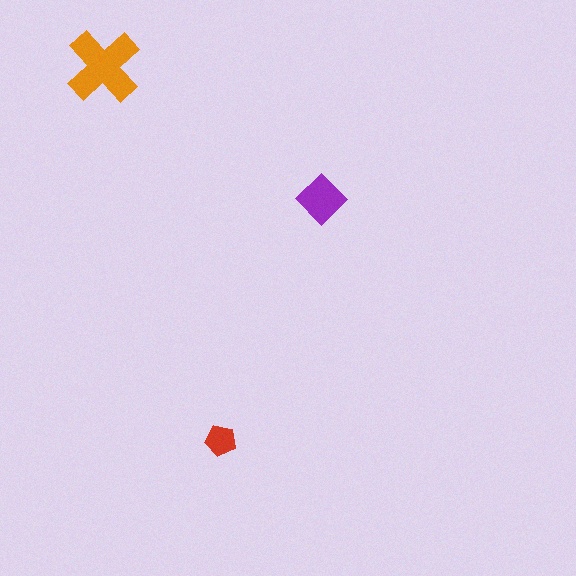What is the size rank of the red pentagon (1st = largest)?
3rd.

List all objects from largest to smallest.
The orange cross, the purple diamond, the red pentagon.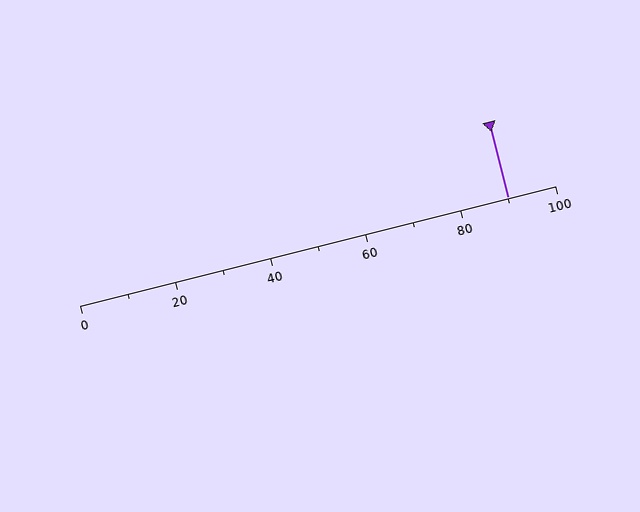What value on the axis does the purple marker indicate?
The marker indicates approximately 90.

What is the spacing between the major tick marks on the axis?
The major ticks are spaced 20 apart.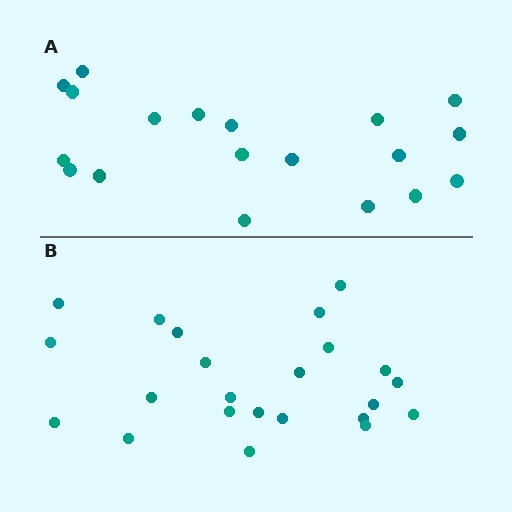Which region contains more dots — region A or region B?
Region B (the bottom region) has more dots.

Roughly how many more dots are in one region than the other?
Region B has about 4 more dots than region A.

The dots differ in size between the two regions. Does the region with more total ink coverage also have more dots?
No. Region A has more total ink coverage because its dots are larger, but region B actually contains more individual dots. Total area can be misleading — the number of items is what matters here.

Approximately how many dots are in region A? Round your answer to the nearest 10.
About 20 dots. (The exact count is 19, which rounds to 20.)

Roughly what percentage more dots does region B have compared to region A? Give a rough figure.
About 20% more.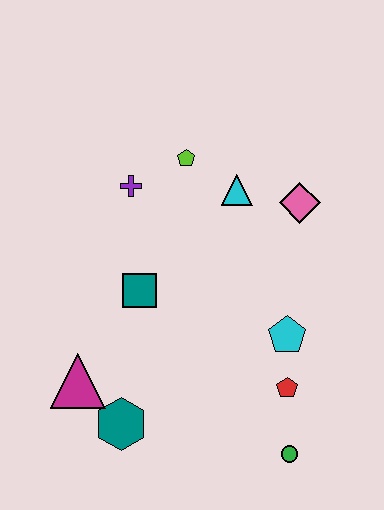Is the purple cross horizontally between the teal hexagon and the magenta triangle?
No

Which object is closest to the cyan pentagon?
The red pentagon is closest to the cyan pentagon.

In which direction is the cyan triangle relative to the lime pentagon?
The cyan triangle is to the right of the lime pentagon.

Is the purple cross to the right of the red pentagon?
No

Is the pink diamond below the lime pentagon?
Yes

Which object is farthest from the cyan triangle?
The green circle is farthest from the cyan triangle.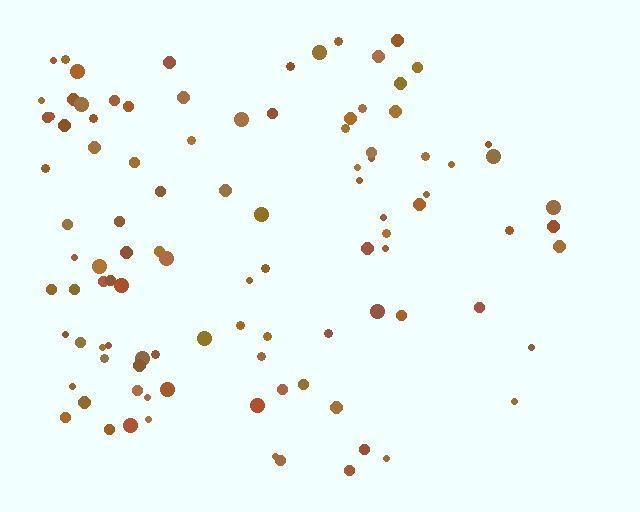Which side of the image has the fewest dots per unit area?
The right.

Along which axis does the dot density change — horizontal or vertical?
Horizontal.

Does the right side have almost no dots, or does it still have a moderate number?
Still a moderate number, just noticeably fewer than the left.